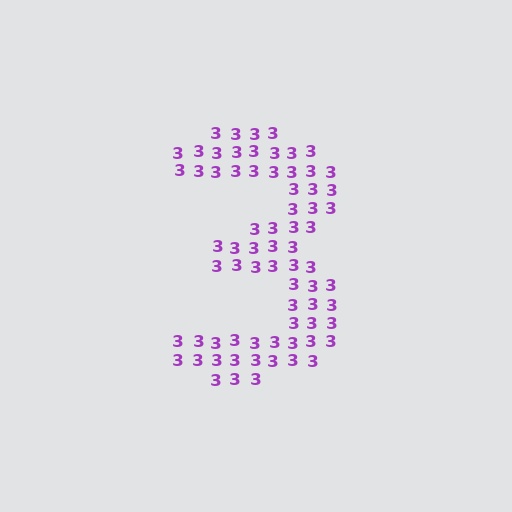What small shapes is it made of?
It is made of small digit 3's.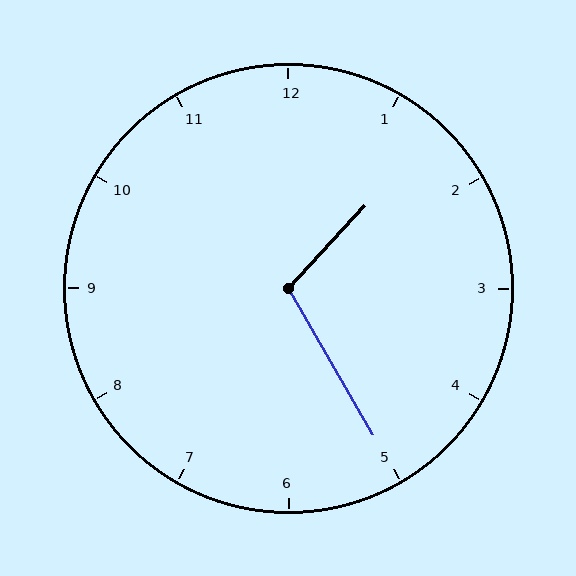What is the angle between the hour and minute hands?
Approximately 108 degrees.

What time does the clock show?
1:25.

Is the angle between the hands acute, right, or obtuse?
It is obtuse.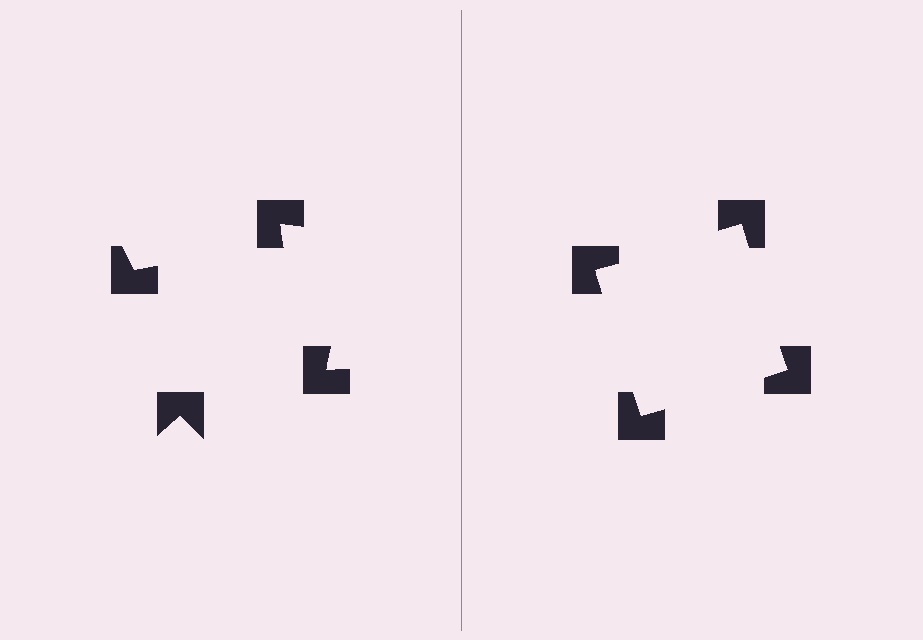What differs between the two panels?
The notched squares are positioned identically on both sides; only the wedge orientations differ. On the right they align to a square; on the left they are misaligned.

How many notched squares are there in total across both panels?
8 — 4 on each side.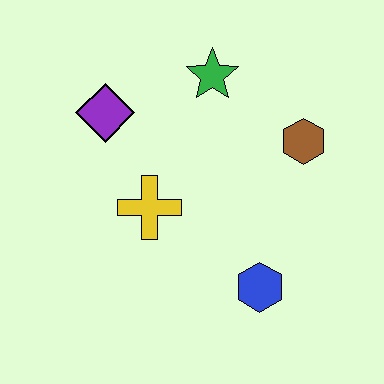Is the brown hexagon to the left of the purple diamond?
No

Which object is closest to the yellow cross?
The purple diamond is closest to the yellow cross.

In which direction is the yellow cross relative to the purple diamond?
The yellow cross is below the purple diamond.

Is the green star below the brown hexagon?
No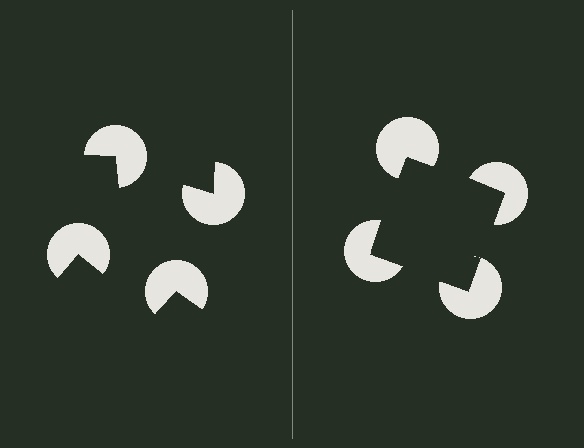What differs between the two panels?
The pac-man discs are positioned identically on both sides; only the wedge orientations differ. On the right they align to a square; on the left they are misaligned.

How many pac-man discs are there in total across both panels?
8 — 4 on each side.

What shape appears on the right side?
An illusory square.